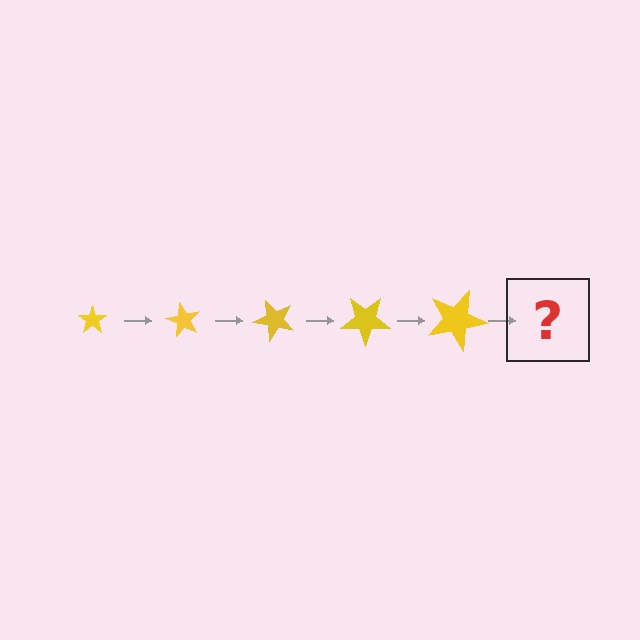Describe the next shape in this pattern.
It should be a star, larger than the previous one and rotated 300 degrees from the start.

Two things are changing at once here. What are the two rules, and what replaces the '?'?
The two rules are that the star grows larger each step and it rotates 60 degrees each step. The '?' should be a star, larger than the previous one and rotated 300 degrees from the start.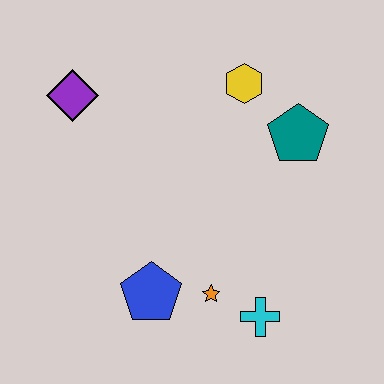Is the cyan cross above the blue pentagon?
No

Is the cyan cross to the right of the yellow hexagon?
Yes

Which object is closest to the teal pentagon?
The yellow hexagon is closest to the teal pentagon.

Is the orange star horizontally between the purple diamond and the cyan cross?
Yes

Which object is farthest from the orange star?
The purple diamond is farthest from the orange star.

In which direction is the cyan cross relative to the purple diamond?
The cyan cross is below the purple diamond.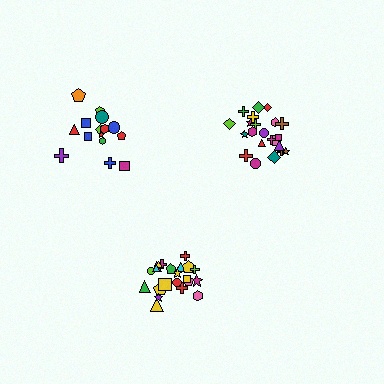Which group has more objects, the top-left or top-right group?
The top-right group.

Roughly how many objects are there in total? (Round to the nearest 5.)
Roughly 60 objects in total.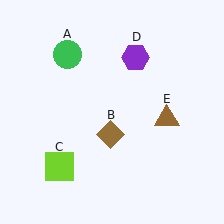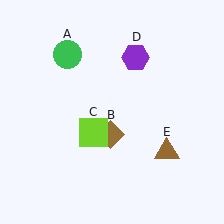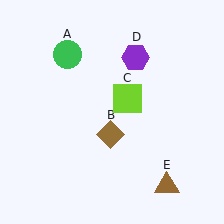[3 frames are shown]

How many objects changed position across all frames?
2 objects changed position: lime square (object C), brown triangle (object E).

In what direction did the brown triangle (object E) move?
The brown triangle (object E) moved down.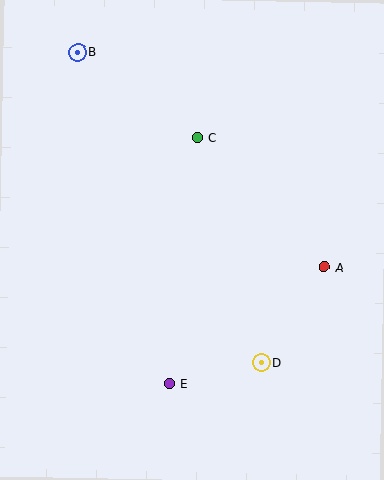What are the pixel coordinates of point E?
Point E is at (170, 383).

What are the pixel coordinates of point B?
Point B is at (78, 52).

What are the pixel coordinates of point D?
Point D is at (261, 362).